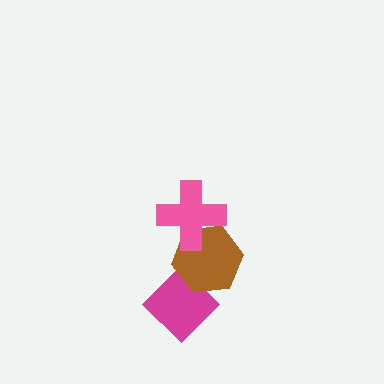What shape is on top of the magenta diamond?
The brown hexagon is on top of the magenta diamond.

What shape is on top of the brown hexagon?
The pink cross is on top of the brown hexagon.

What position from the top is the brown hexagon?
The brown hexagon is 2nd from the top.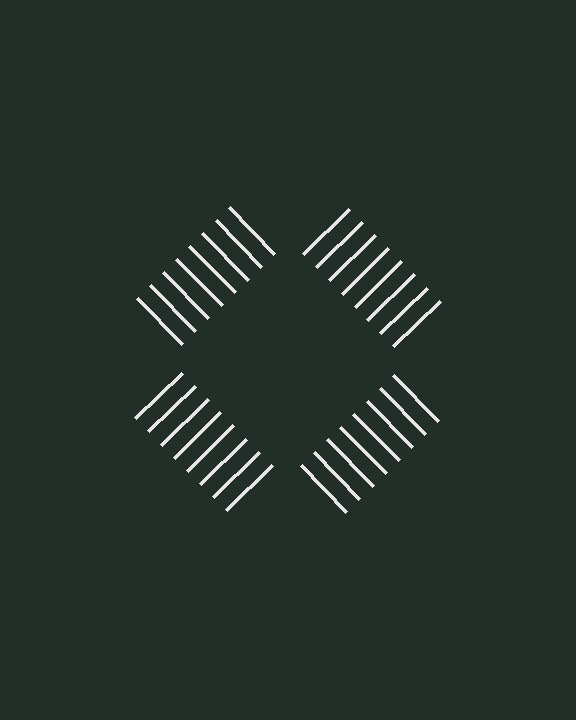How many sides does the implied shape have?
4 sides — the line-ends trace a square.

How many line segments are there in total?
32 — 8 along each of the 4 edges.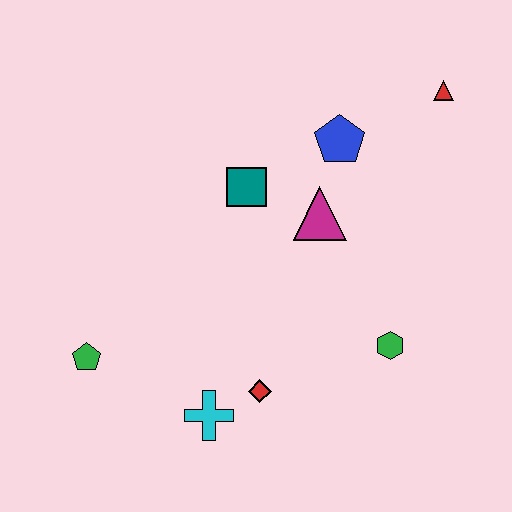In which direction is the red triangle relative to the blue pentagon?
The red triangle is to the right of the blue pentagon.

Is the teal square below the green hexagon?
No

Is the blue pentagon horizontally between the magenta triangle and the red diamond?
No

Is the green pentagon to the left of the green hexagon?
Yes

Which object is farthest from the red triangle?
The green pentagon is farthest from the red triangle.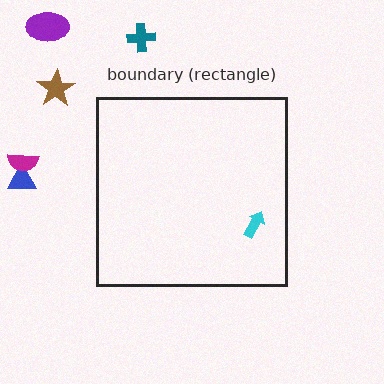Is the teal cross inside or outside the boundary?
Outside.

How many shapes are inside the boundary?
1 inside, 5 outside.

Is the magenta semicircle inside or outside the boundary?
Outside.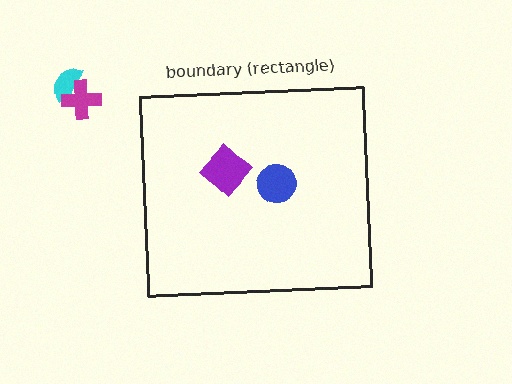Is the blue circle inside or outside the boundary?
Inside.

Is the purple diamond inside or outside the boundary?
Inside.